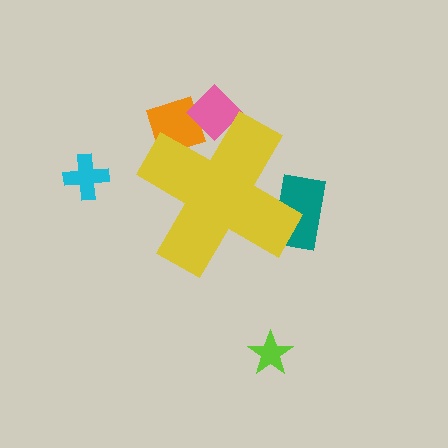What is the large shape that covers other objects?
A yellow cross.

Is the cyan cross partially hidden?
No, the cyan cross is fully visible.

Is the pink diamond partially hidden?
Yes, the pink diamond is partially hidden behind the yellow cross.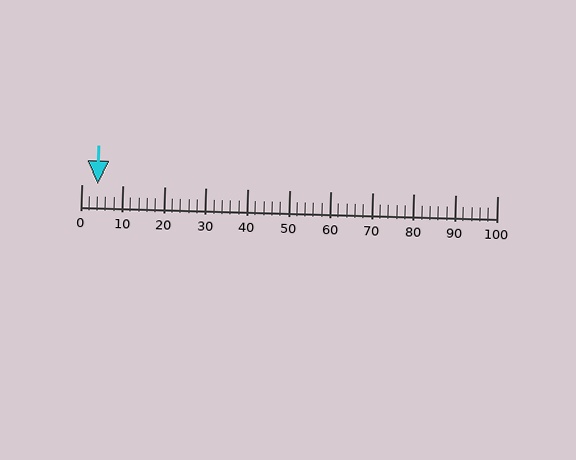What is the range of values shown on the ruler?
The ruler shows values from 0 to 100.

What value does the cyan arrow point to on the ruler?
The cyan arrow points to approximately 4.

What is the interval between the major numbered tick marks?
The major tick marks are spaced 10 units apart.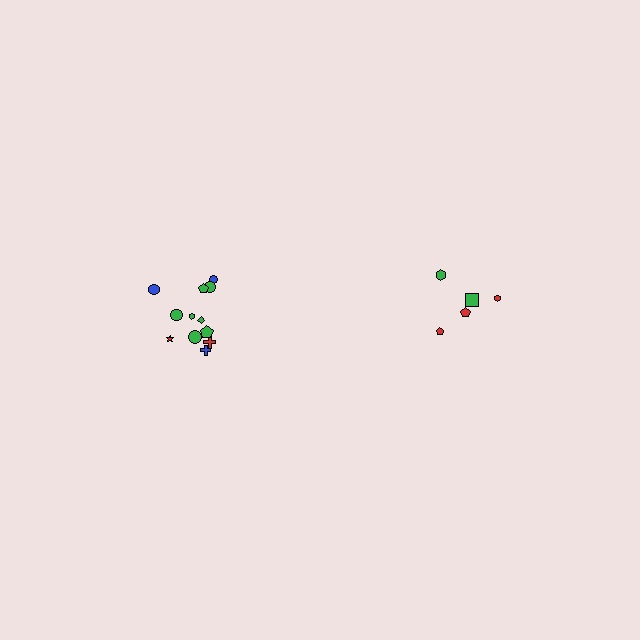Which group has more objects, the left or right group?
The left group.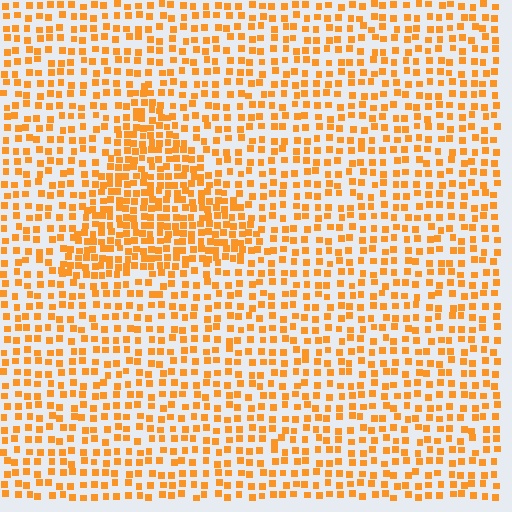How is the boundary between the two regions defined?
The boundary is defined by a change in element density (approximately 1.9x ratio). All elements are the same color, size, and shape.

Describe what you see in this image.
The image contains small orange elements arranged at two different densities. A triangle-shaped region is visible where the elements are more densely packed than the surrounding area.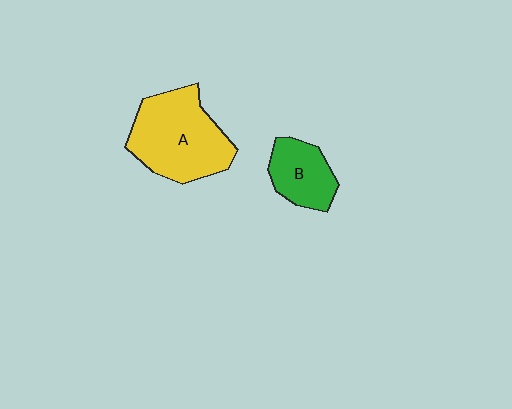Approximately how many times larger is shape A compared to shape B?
Approximately 1.9 times.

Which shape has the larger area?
Shape A (yellow).